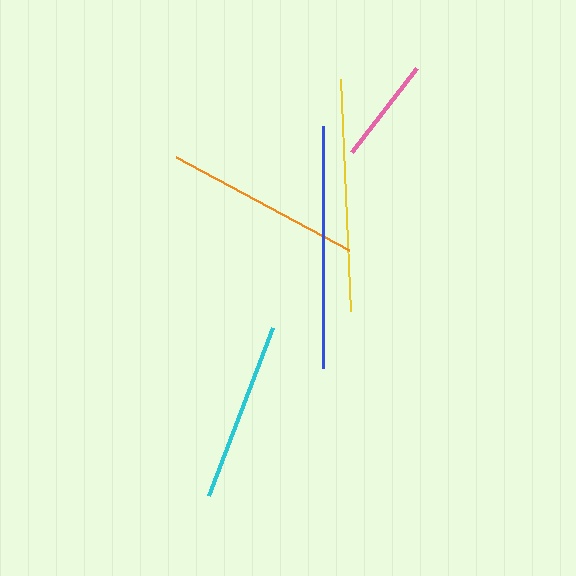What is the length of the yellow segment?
The yellow segment is approximately 232 pixels long.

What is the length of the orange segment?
The orange segment is approximately 196 pixels long.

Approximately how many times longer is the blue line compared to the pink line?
The blue line is approximately 2.3 times the length of the pink line.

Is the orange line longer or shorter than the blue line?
The blue line is longer than the orange line.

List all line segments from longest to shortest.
From longest to shortest: blue, yellow, orange, cyan, pink.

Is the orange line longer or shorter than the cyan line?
The orange line is longer than the cyan line.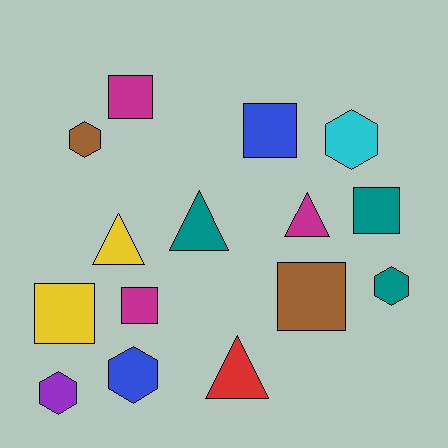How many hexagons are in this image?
There are 5 hexagons.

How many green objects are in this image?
There are no green objects.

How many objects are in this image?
There are 15 objects.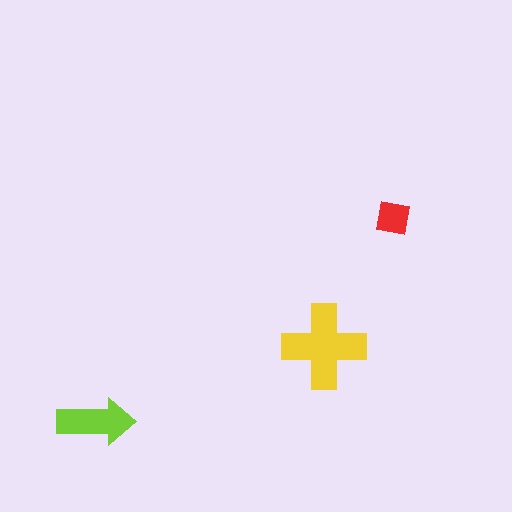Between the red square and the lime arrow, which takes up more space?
The lime arrow.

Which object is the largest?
The yellow cross.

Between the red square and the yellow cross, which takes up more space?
The yellow cross.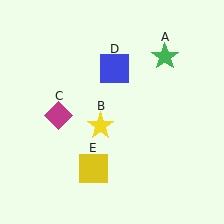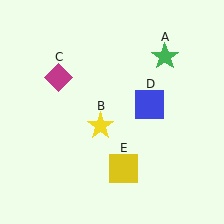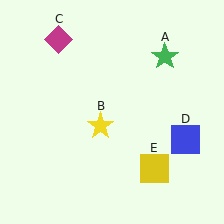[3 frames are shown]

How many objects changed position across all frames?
3 objects changed position: magenta diamond (object C), blue square (object D), yellow square (object E).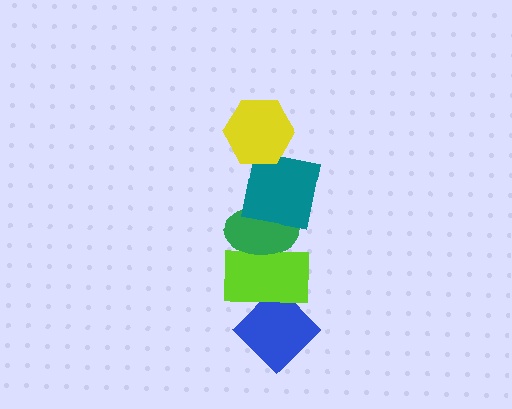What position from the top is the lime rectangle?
The lime rectangle is 4th from the top.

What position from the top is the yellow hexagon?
The yellow hexagon is 1st from the top.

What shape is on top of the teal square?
The yellow hexagon is on top of the teal square.